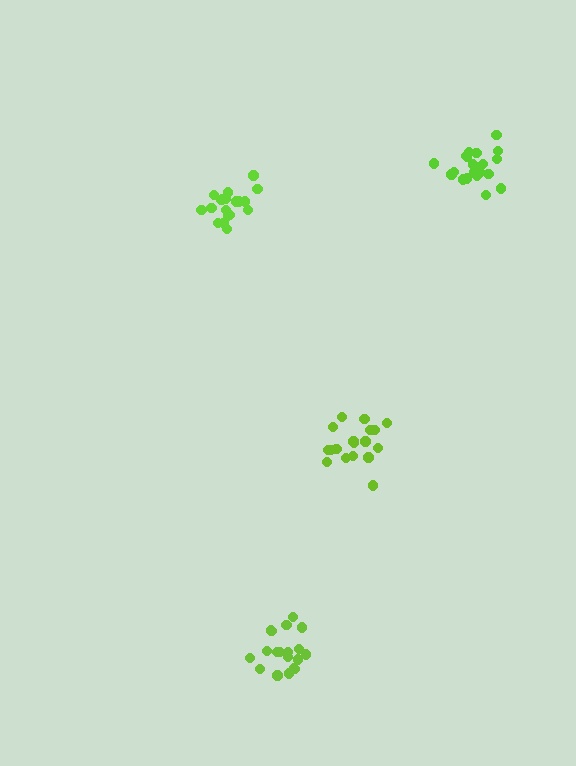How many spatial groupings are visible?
There are 4 spatial groupings.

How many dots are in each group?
Group 1: 18 dots, Group 2: 21 dots, Group 3: 20 dots, Group 4: 20 dots (79 total).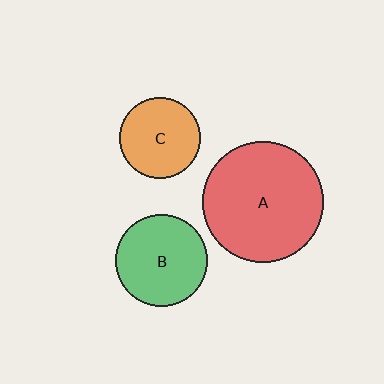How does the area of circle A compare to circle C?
Approximately 2.3 times.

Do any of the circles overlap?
No, none of the circles overlap.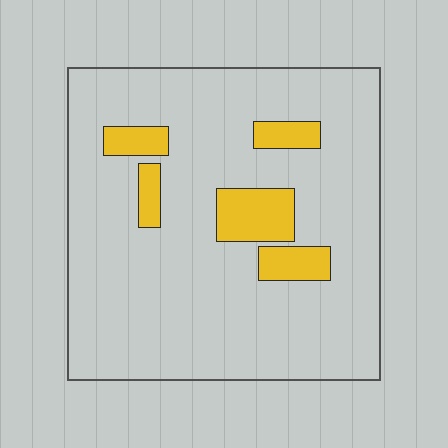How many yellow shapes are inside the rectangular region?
5.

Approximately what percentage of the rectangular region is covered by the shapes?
Approximately 10%.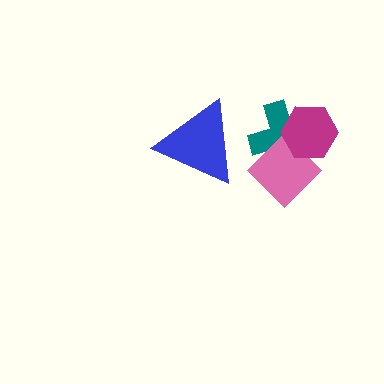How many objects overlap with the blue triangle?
0 objects overlap with the blue triangle.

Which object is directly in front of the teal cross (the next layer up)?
The pink diamond is directly in front of the teal cross.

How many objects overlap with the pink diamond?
2 objects overlap with the pink diamond.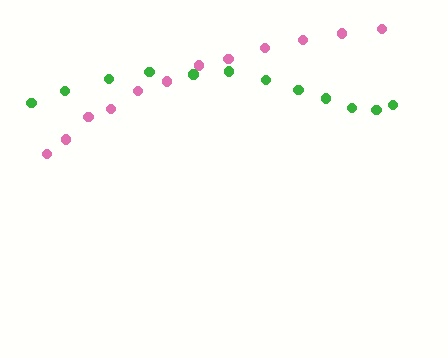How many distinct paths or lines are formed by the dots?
There are 2 distinct paths.